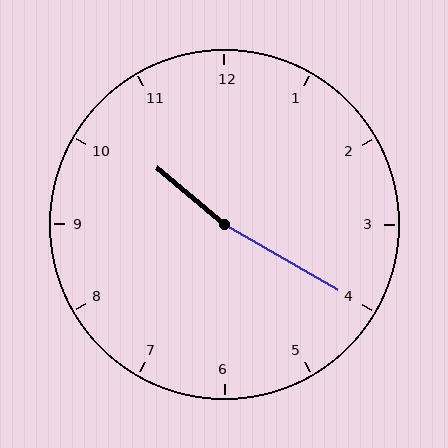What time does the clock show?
10:20.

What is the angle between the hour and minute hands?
Approximately 170 degrees.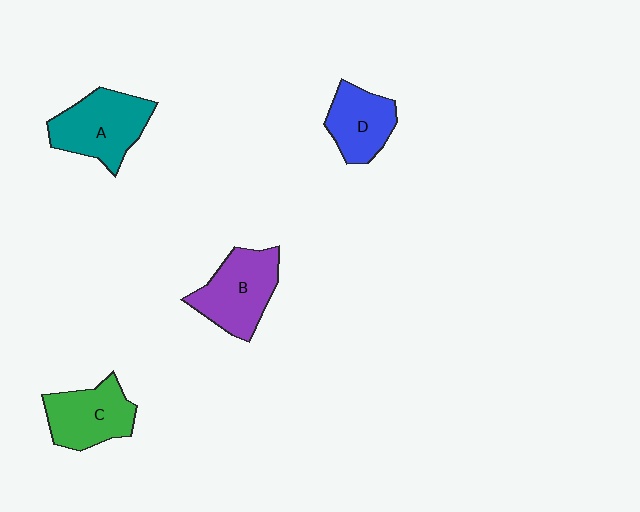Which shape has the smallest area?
Shape D (blue).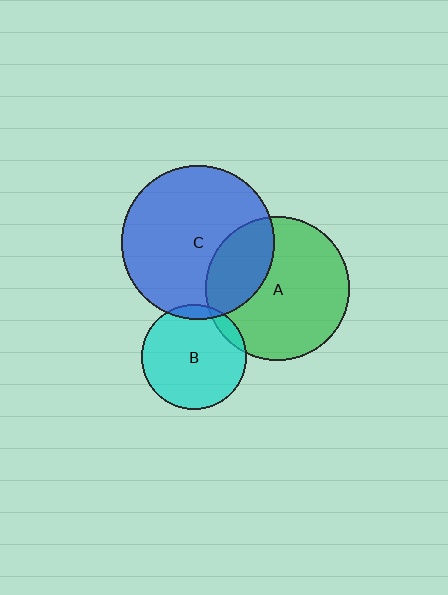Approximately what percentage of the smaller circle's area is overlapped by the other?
Approximately 30%.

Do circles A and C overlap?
Yes.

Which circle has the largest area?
Circle C (blue).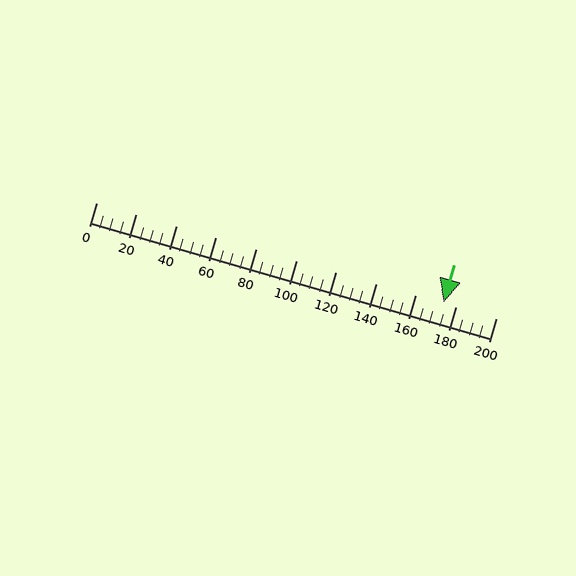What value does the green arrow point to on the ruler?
The green arrow points to approximately 174.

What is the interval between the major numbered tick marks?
The major tick marks are spaced 20 units apart.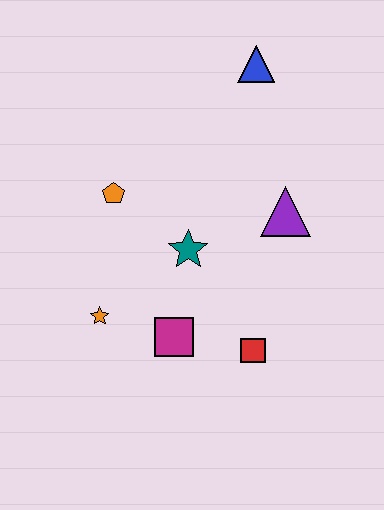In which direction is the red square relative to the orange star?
The red square is to the right of the orange star.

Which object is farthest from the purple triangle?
The orange star is farthest from the purple triangle.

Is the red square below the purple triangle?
Yes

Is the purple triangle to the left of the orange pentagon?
No